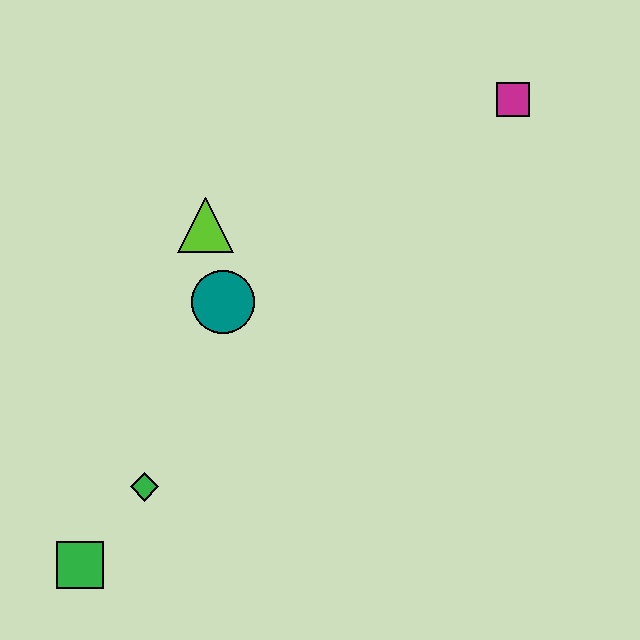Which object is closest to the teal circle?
The lime triangle is closest to the teal circle.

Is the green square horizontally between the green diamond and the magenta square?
No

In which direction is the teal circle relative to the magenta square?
The teal circle is to the left of the magenta square.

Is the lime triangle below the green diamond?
No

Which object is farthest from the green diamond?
The magenta square is farthest from the green diamond.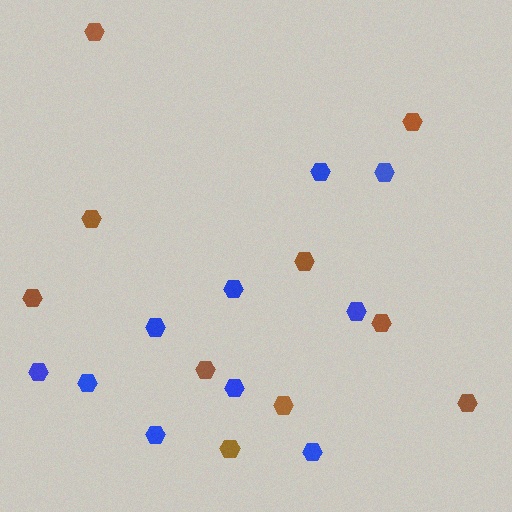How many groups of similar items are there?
There are 2 groups: one group of brown hexagons (10) and one group of blue hexagons (10).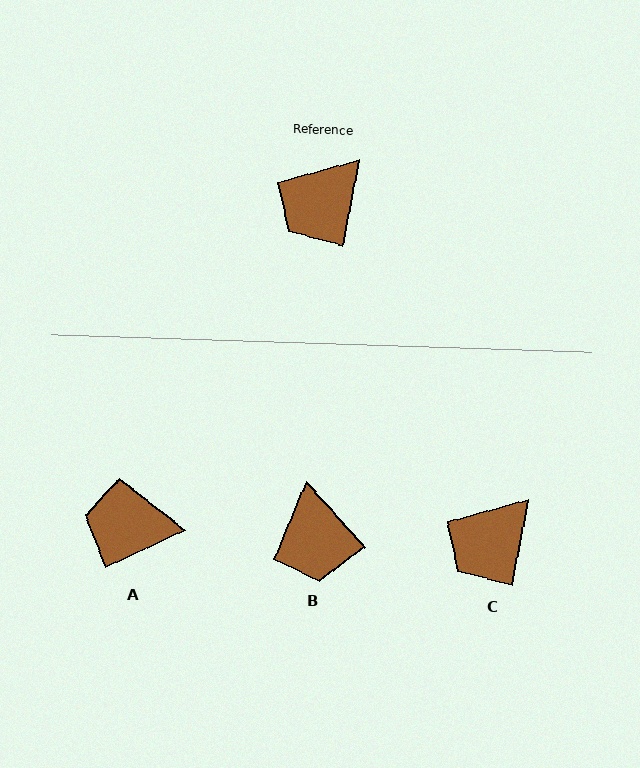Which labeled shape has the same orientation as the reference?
C.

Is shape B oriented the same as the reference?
No, it is off by about 52 degrees.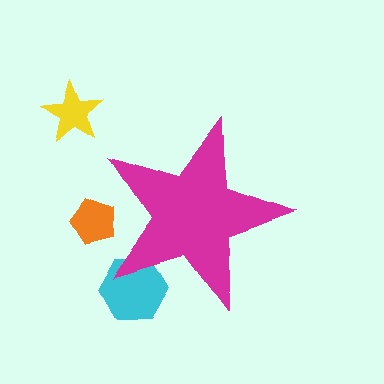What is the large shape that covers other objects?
A magenta star.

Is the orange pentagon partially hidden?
Yes, the orange pentagon is partially hidden behind the magenta star.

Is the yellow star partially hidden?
No, the yellow star is fully visible.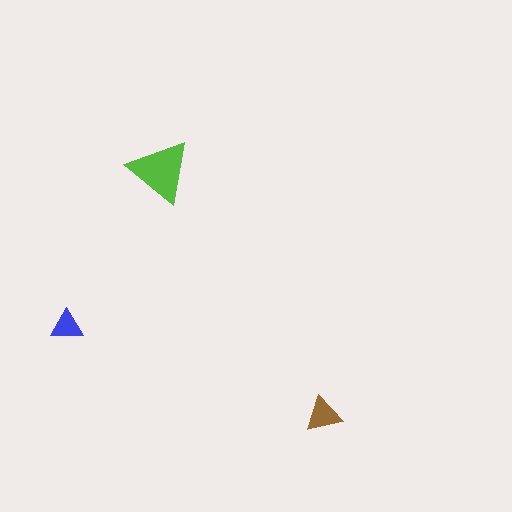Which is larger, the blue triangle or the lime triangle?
The lime one.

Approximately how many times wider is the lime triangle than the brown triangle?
About 2 times wider.